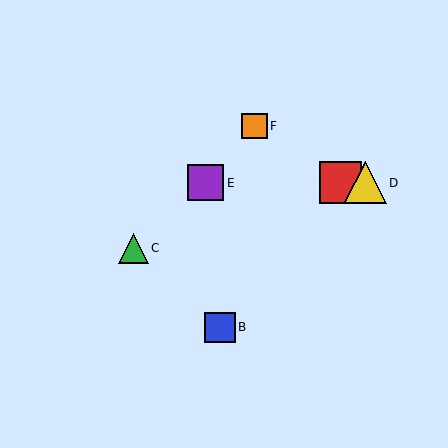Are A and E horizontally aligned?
Yes, both are at y≈183.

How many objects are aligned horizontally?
3 objects (A, D, E) are aligned horizontally.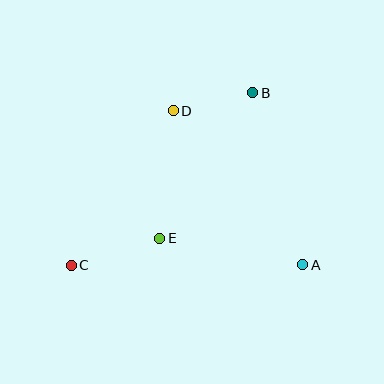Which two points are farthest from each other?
Points B and C are farthest from each other.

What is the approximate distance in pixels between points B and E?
The distance between B and E is approximately 173 pixels.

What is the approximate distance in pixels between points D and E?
The distance between D and E is approximately 128 pixels.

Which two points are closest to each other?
Points B and D are closest to each other.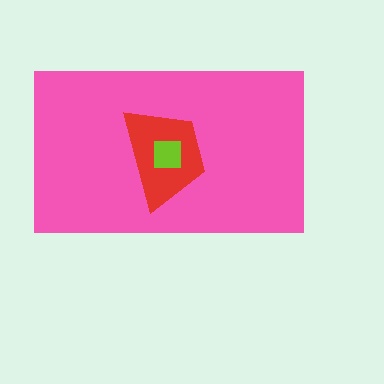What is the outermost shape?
The pink rectangle.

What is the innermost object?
The lime square.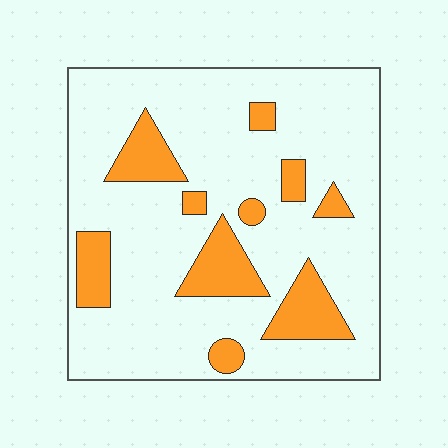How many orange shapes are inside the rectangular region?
10.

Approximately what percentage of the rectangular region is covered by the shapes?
Approximately 20%.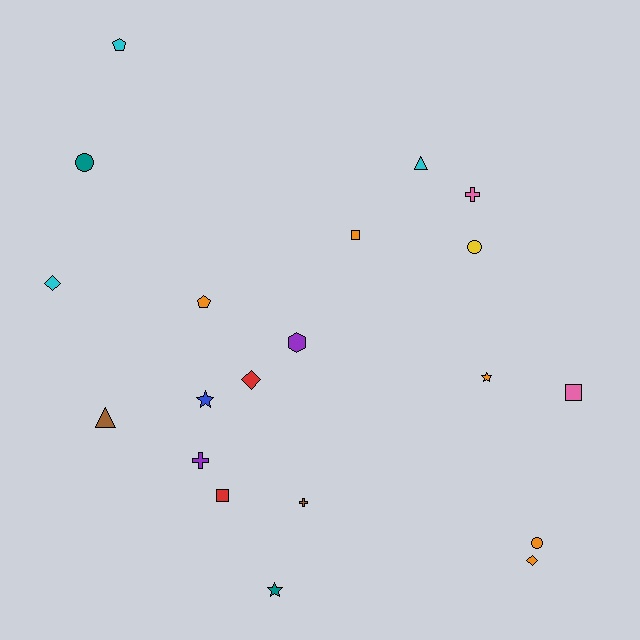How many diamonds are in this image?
There are 3 diamonds.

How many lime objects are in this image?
There are no lime objects.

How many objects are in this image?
There are 20 objects.